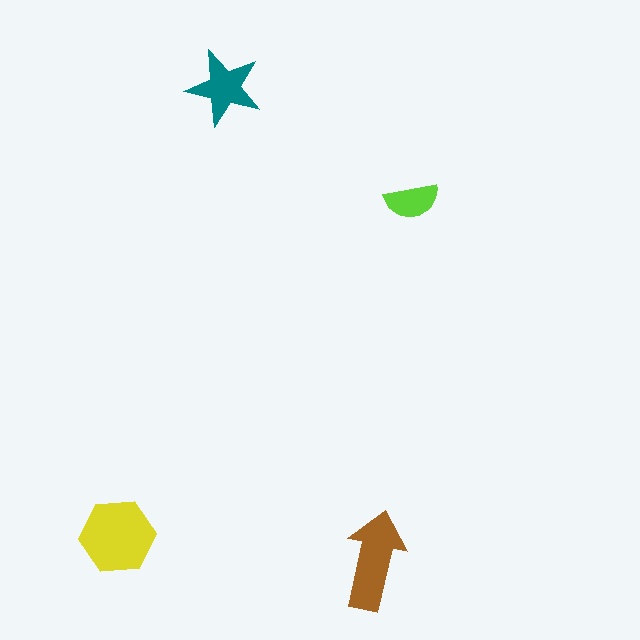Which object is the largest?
The yellow hexagon.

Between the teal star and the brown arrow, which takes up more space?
The brown arrow.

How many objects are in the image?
There are 4 objects in the image.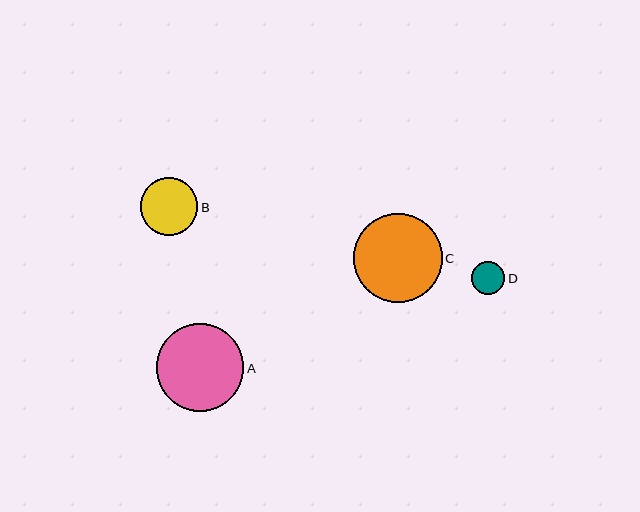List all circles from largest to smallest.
From largest to smallest: C, A, B, D.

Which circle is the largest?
Circle C is the largest with a size of approximately 89 pixels.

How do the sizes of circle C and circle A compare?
Circle C and circle A are approximately the same size.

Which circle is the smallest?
Circle D is the smallest with a size of approximately 34 pixels.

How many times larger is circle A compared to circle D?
Circle A is approximately 2.6 times the size of circle D.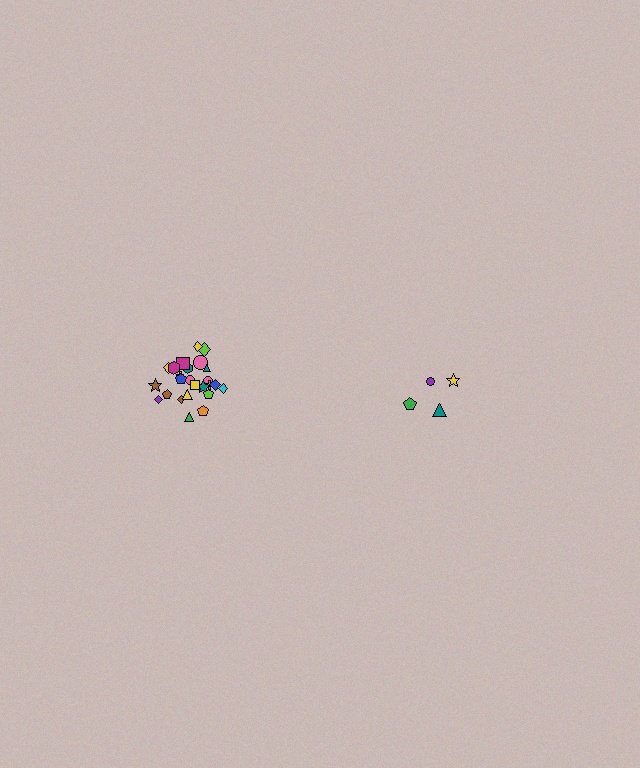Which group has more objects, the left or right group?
The left group.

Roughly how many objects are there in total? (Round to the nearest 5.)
Roughly 30 objects in total.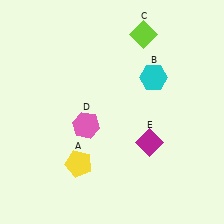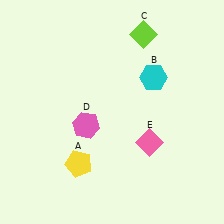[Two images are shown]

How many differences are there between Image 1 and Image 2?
There is 1 difference between the two images.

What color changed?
The diamond (E) changed from magenta in Image 1 to pink in Image 2.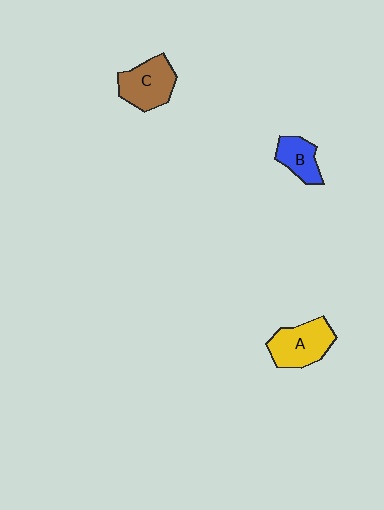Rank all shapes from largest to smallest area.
From largest to smallest: A (yellow), C (brown), B (blue).